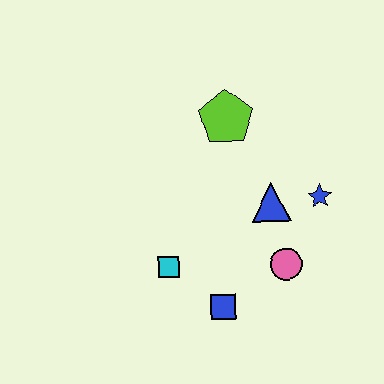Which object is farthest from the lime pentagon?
The blue square is farthest from the lime pentagon.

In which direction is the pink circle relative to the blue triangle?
The pink circle is below the blue triangle.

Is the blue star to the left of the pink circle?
No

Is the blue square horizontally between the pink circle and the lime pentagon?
No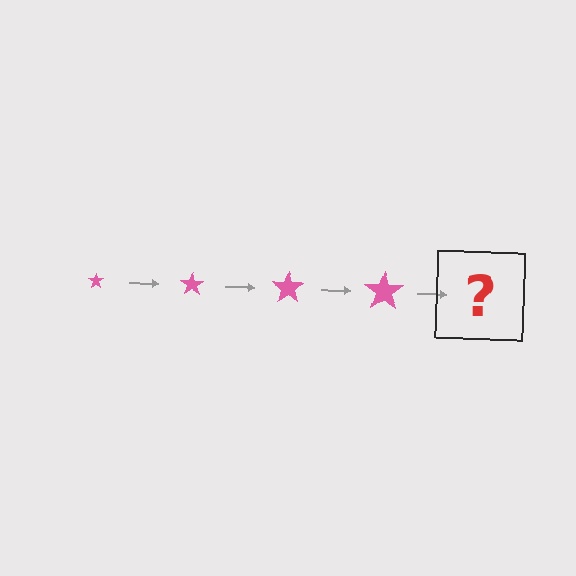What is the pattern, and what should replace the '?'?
The pattern is that the star gets progressively larger each step. The '?' should be a pink star, larger than the previous one.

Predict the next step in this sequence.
The next step is a pink star, larger than the previous one.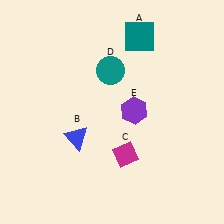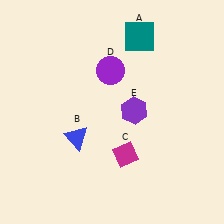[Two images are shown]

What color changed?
The circle (D) changed from teal in Image 1 to purple in Image 2.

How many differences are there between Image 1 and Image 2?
There is 1 difference between the two images.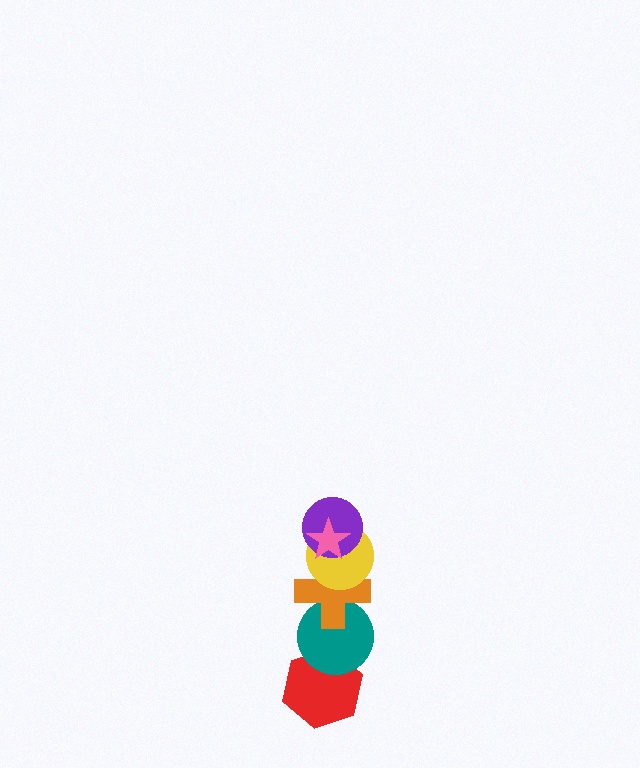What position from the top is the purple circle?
The purple circle is 2nd from the top.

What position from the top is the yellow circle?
The yellow circle is 3rd from the top.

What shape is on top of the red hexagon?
The teal circle is on top of the red hexagon.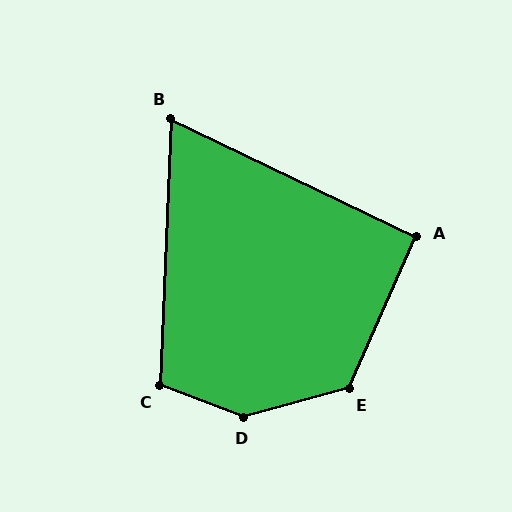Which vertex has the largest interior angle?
D, at approximately 144 degrees.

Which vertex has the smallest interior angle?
B, at approximately 67 degrees.